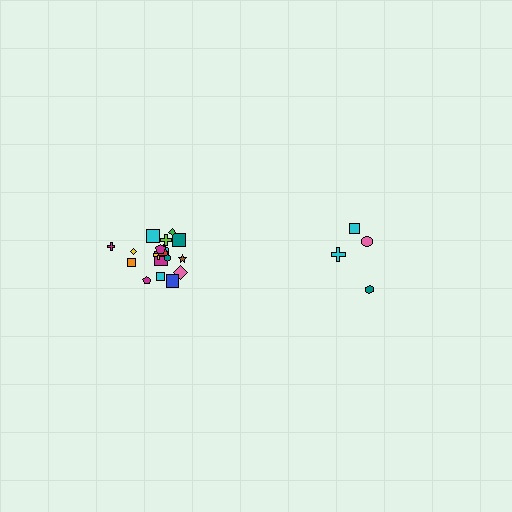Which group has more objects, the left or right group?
The left group.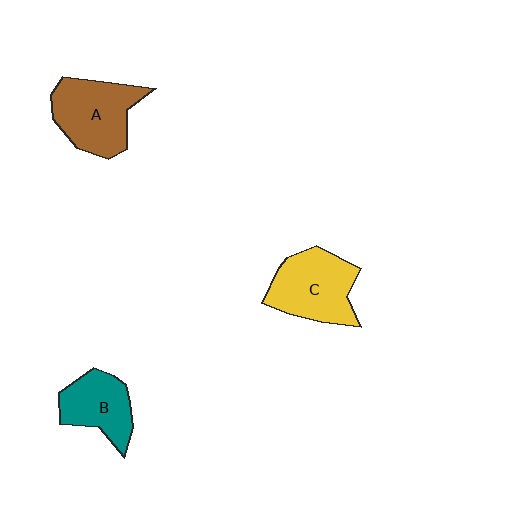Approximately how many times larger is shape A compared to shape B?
Approximately 1.3 times.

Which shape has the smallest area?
Shape B (teal).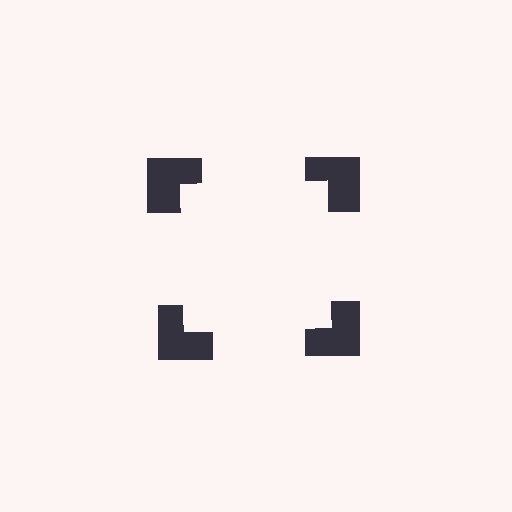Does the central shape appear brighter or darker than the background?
It typically appears slightly brighter than the background, even though no actual brightness change is drawn.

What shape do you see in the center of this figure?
An illusory square — its edges are inferred from the aligned wedge cuts in the notched squares, not physically drawn.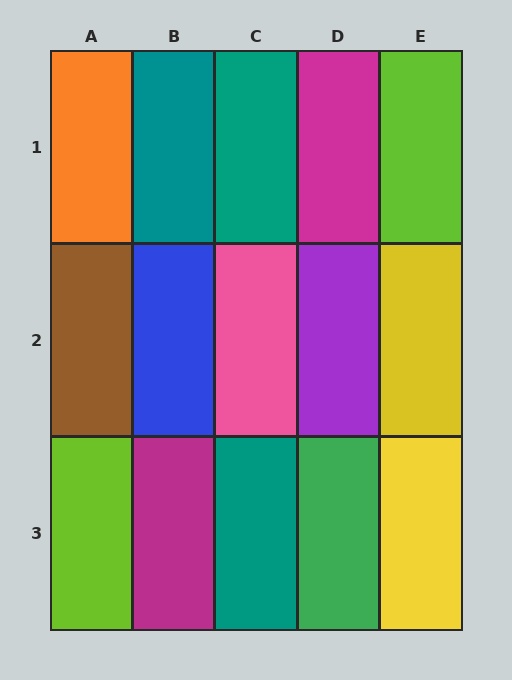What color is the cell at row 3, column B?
Magenta.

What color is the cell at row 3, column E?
Yellow.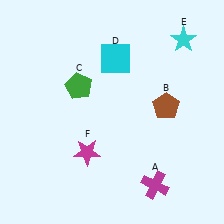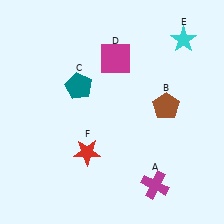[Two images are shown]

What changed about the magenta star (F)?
In Image 1, F is magenta. In Image 2, it changed to red.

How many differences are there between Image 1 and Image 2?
There are 3 differences between the two images.